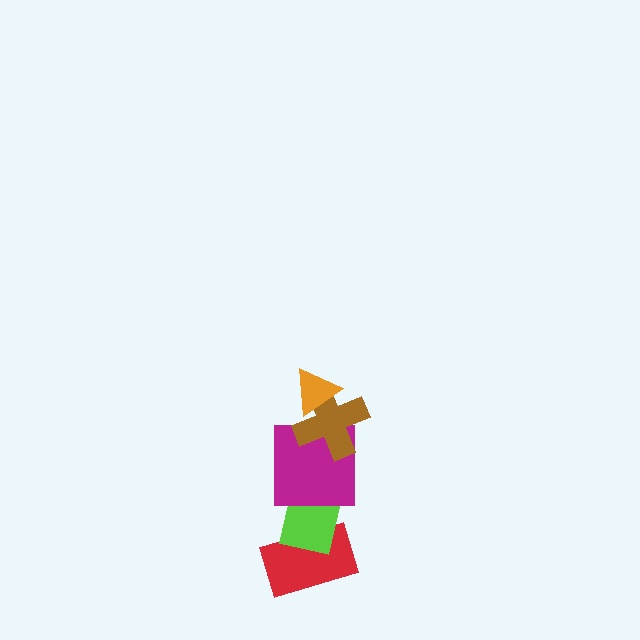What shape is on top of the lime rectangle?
The magenta square is on top of the lime rectangle.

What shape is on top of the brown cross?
The orange triangle is on top of the brown cross.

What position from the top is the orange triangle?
The orange triangle is 1st from the top.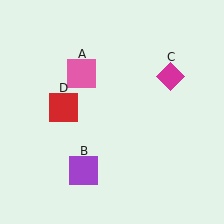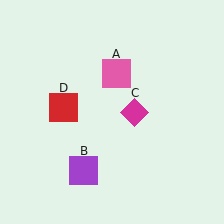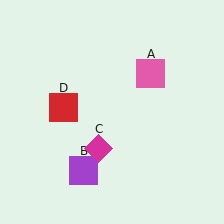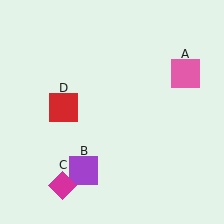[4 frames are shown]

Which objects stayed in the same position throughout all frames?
Purple square (object B) and red square (object D) remained stationary.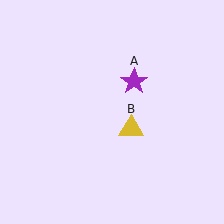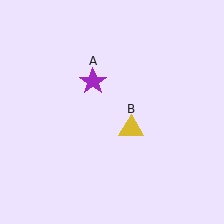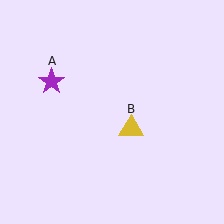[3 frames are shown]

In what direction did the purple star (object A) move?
The purple star (object A) moved left.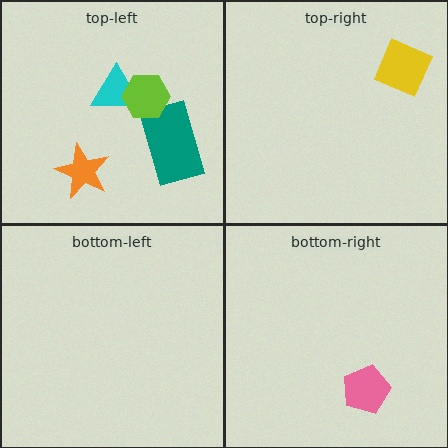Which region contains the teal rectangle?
The top-left region.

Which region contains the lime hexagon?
The top-left region.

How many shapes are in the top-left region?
4.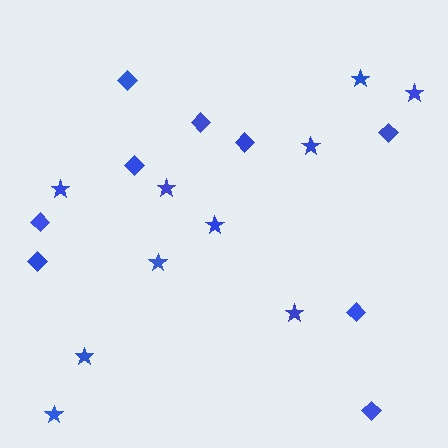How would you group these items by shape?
There are 2 groups: one group of stars (10) and one group of diamonds (9).